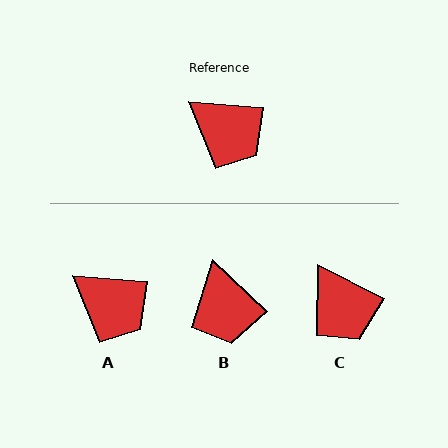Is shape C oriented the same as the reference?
No, it is off by about 22 degrees.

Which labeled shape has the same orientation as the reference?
A.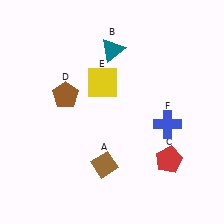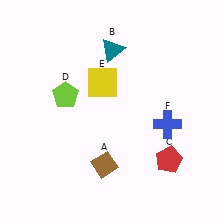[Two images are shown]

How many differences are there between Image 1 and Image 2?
There is 1 difference between the two images.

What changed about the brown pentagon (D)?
In Image 1, D is brown. In Image 2, it changed to lime.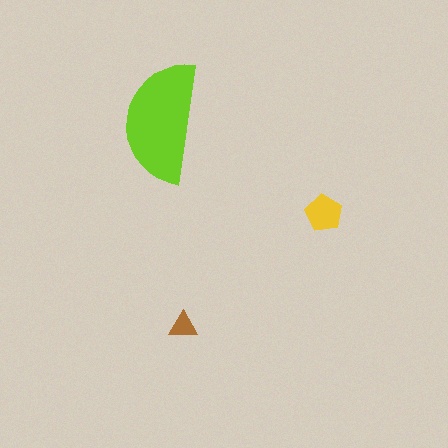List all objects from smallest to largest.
The brown triangle, the yellow pentagon, the lime semicircle.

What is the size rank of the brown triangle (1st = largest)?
3rd.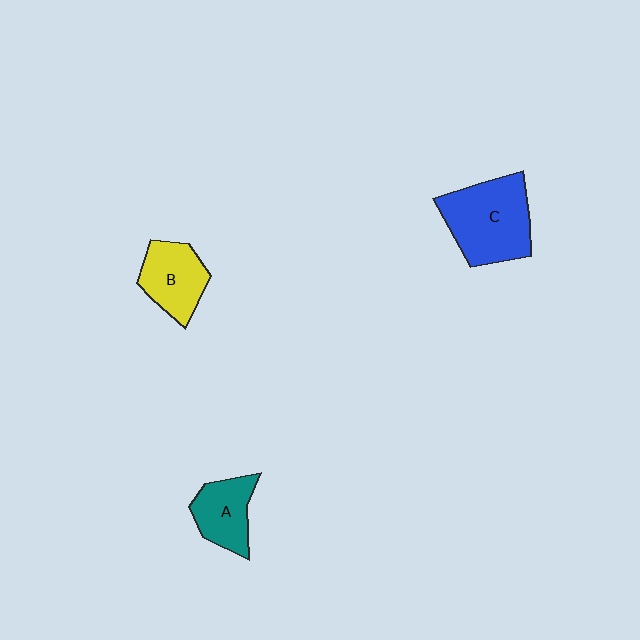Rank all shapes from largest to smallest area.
From largest to smallest: C (blue), B (yellow), A (teal).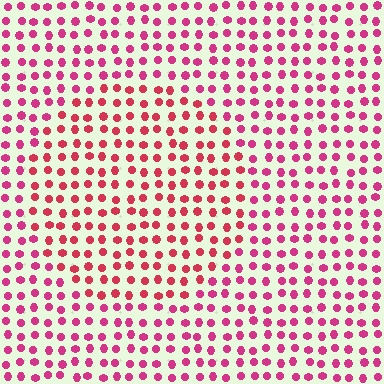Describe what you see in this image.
The image is filled with small magenta elements in a uniform arrangement. A circle-shaped region is visible where the elements are tinted to a slightly different hue, forming a subtle color boundary.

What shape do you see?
I see a circle.